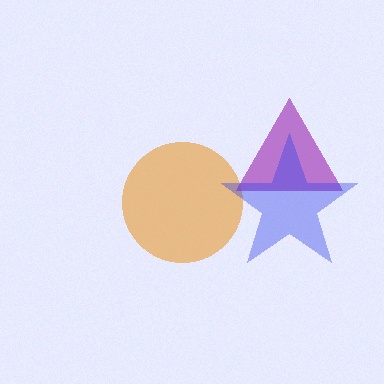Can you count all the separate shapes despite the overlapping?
Yes, there are 3 separate shapes.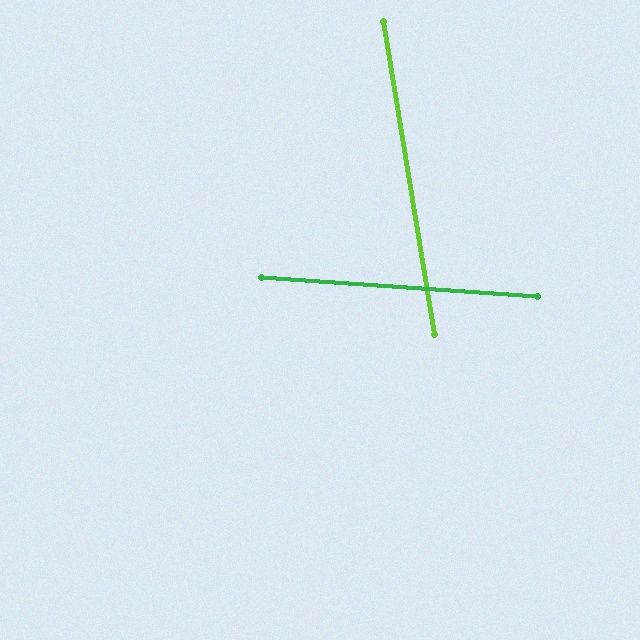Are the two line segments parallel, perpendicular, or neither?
Neither parallel nor perpendicular — they differ by about 77°.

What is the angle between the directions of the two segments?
Approximately 77 degrees.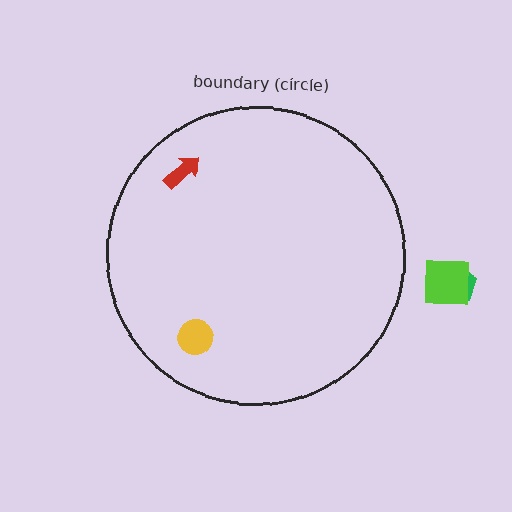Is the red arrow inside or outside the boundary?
Inside.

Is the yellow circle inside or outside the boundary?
Inside.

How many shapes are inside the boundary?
2 inside, 2 outside.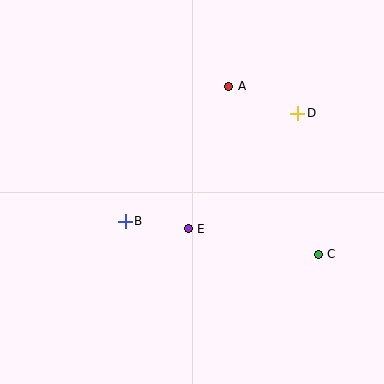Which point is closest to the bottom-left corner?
Point B is closest to the bottom-left corner.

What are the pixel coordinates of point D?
Point D is at (298, 113).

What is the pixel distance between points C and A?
The distance between C and A is 191 pixels.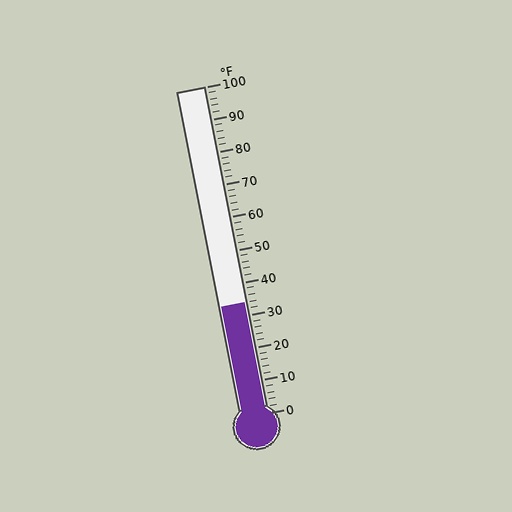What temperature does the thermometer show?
The thermometer shows approximately 34°F.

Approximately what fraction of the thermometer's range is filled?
The thermometer is filled to approximately 35% of its range.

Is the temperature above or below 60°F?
The temperature is below 60°F.